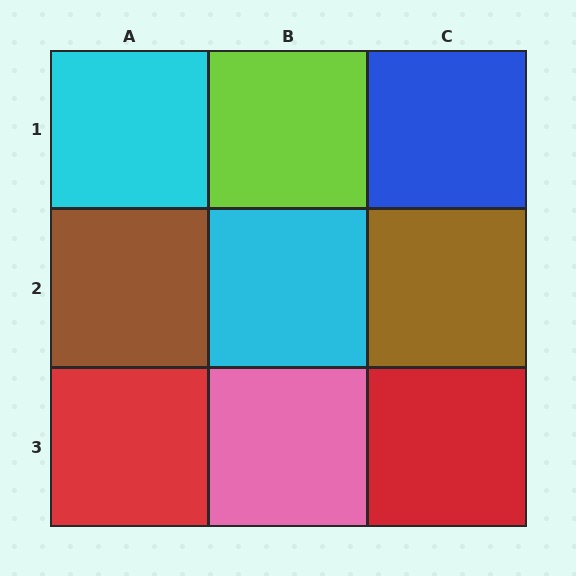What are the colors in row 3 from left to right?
Red, pink, red.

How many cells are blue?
1 cell is blue.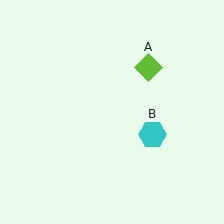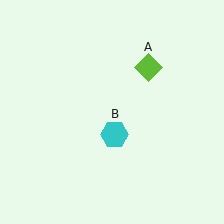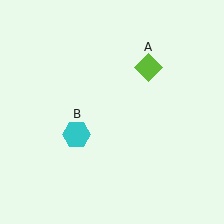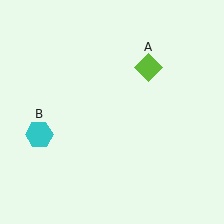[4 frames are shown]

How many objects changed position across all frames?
1 object changed position: cyan hexagon (object B).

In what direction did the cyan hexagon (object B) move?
The cyan hexagon (object B) moved left.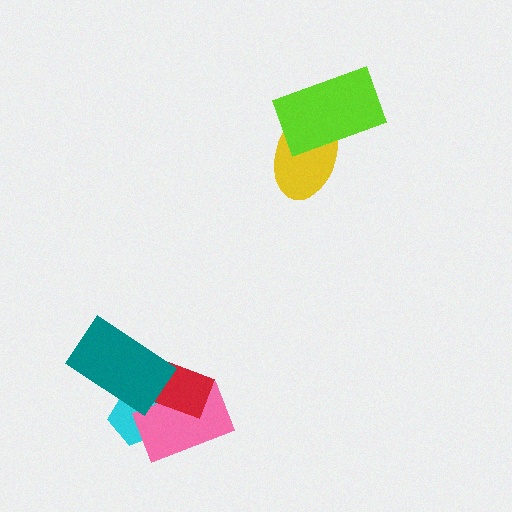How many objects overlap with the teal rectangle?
2 objects overlap with the teal rectangle.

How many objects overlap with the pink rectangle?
2 objects overlap with the pink rectangle.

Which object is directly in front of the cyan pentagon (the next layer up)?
The pink rectangle is directly in front of the cyan pentagon.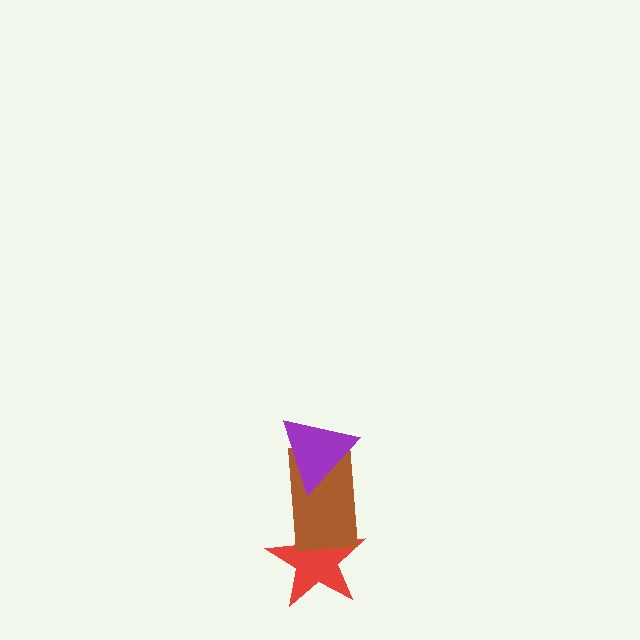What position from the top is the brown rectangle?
The brown rectangle is 2nd from the top.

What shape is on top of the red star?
The brown rectangle is on top of the red star.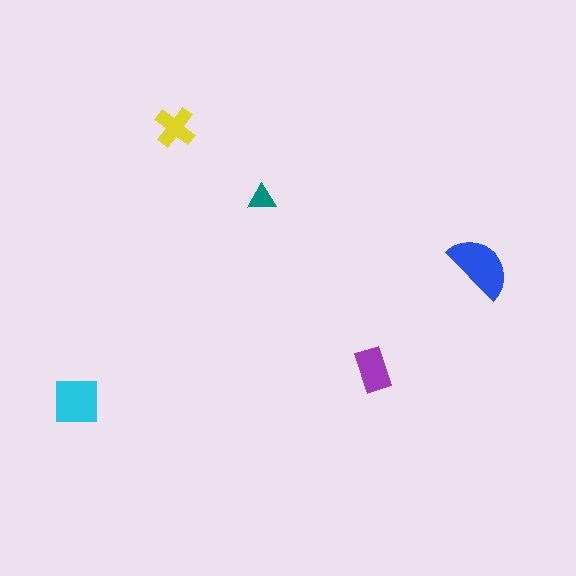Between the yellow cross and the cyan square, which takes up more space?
The cyan square.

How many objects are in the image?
There are 5 objects in the image.